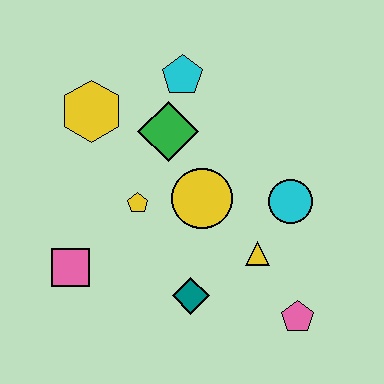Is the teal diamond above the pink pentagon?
Yes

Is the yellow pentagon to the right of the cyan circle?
No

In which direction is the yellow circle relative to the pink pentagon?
The yellow circle is above the pink pentagon.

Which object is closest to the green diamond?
The cyan pentagon is closest to the green diamond.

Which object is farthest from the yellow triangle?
The yellow hexagon is farthest from the yellow triangle.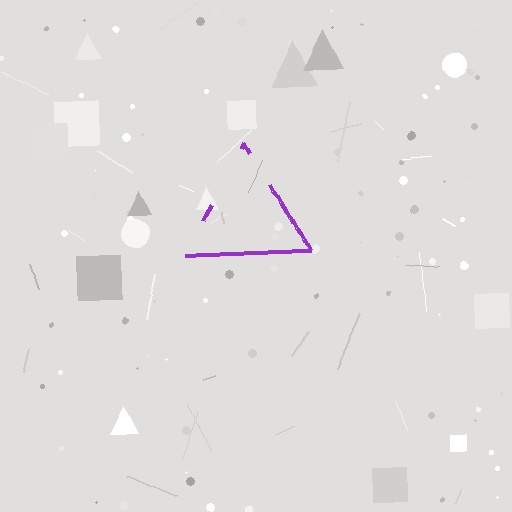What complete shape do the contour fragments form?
The contour fragments form a triangle.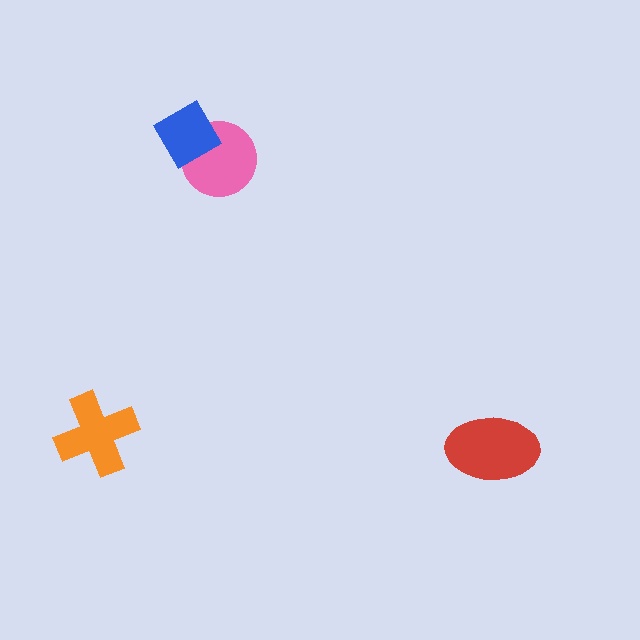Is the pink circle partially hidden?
Yes, it is partially covered by another shape.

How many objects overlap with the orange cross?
0 objects overlap with the orange cross.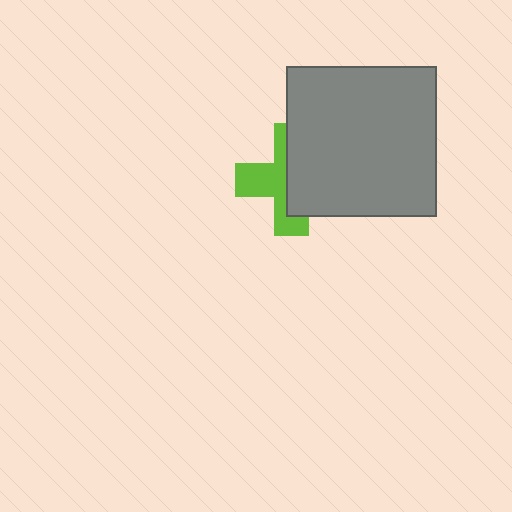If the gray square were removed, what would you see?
You would see the complete lime cross.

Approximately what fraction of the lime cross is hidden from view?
Roughly 54% of the lime cross is hidden behind the gray square.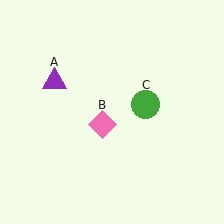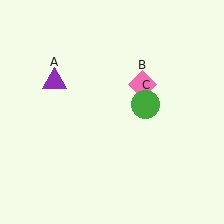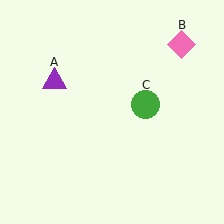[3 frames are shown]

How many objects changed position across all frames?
1 object changed position: pink diamond (object B).